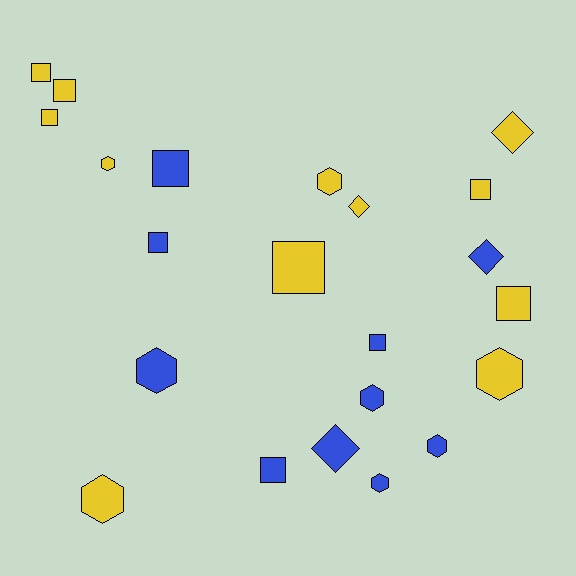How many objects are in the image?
There are 22 objects.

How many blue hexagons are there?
There are 4 blue hexagons.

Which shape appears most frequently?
Square, with 10 objects.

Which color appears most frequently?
Yellow, with 12 objects.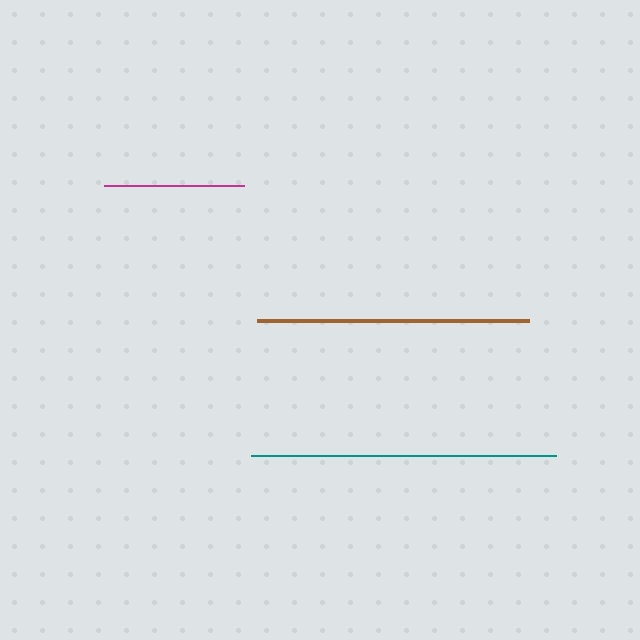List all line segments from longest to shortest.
From longest to shortest: teal, brown, magenta.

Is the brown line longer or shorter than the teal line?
The teal line is longer than the brown line.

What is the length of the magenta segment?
The magenta segment is approximately 140 pixels long.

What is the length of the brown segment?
The brown segment is approximately 272 pixels long.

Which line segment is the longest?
The teal line is the longest at approximately 304 pixels.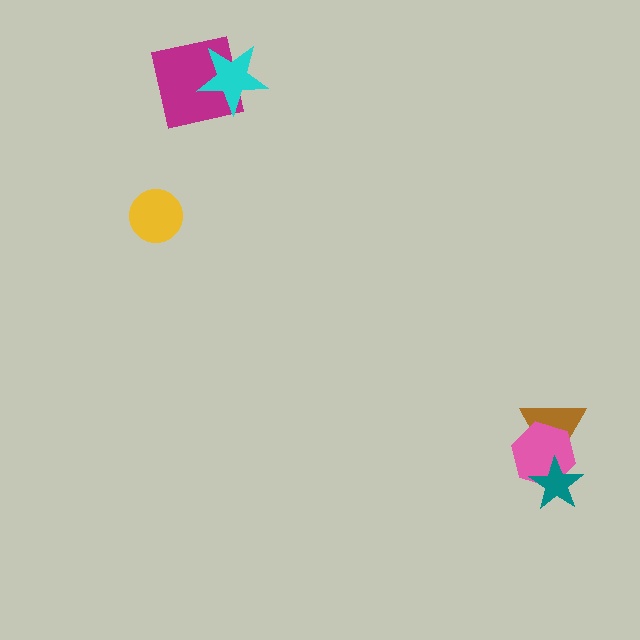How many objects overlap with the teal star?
2 objects overlap with the teal star.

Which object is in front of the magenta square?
The cyan star is in front of the magenta square.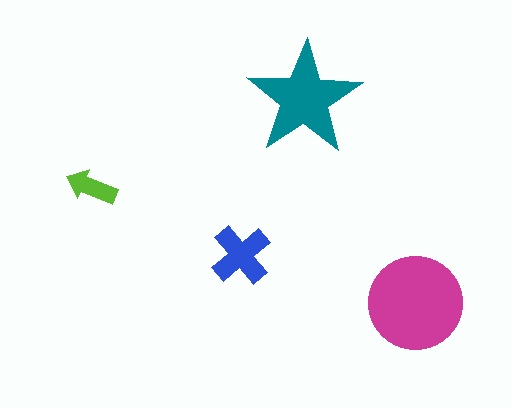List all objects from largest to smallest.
The magenta circle, the teal star, the blue cross, the lime arrow.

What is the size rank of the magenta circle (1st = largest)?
1st.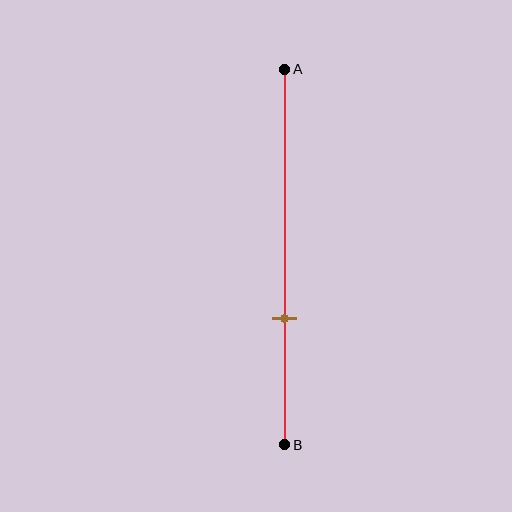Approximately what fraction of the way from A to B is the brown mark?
The brown mark is approximately 65% of the way from A to B.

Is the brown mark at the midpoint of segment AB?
No, the mark is at about 65% from A, not at the 50% midpoint.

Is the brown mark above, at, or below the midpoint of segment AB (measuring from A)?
The brown mark is below the midpoint of segment AB.